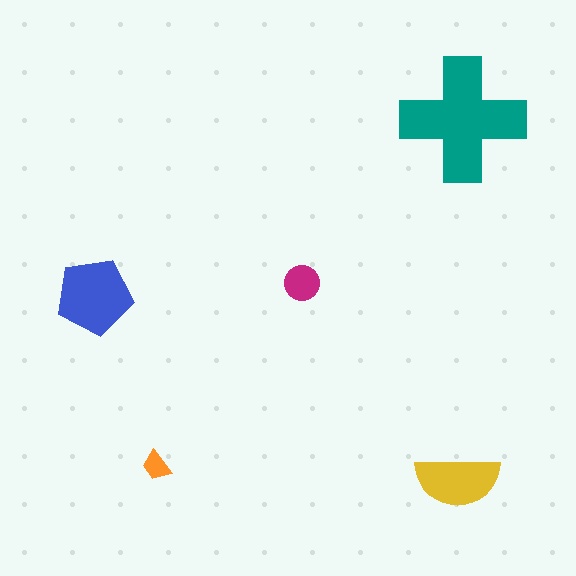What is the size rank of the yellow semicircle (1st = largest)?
3rd.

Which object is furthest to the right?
The teal cross is rightmost.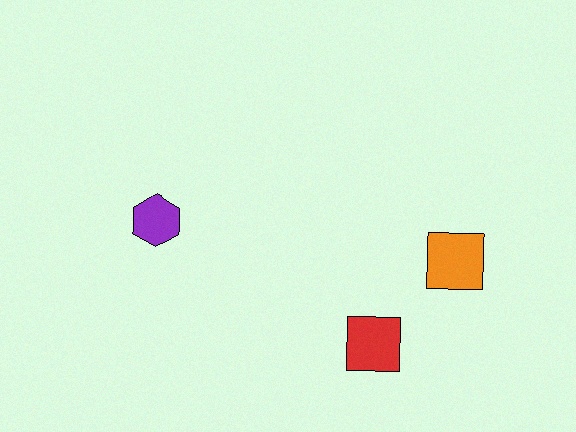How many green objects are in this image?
There are no green objects.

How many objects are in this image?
There are 3 objects.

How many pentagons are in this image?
There are no pentagons.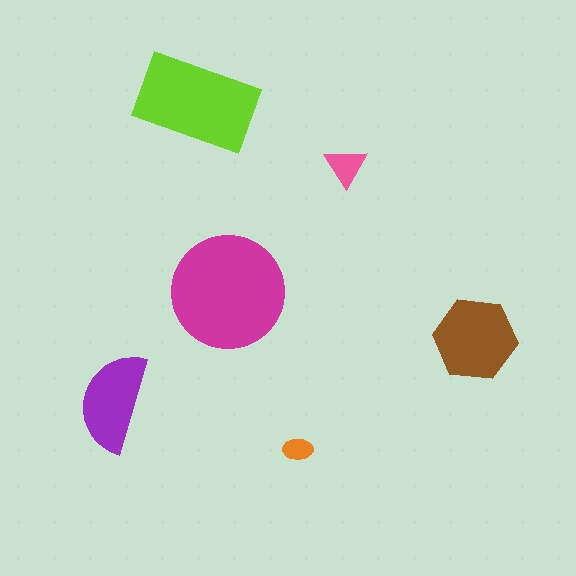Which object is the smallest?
The orange ellipse.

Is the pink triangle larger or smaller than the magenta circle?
Smaller.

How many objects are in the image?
There are 6 objects in the image.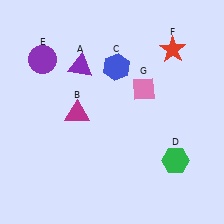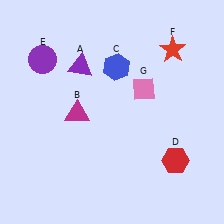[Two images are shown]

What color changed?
The hexagon (D) changed from green in Image 1 to red in Image 2.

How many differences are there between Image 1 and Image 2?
There is 1 difference between the two images.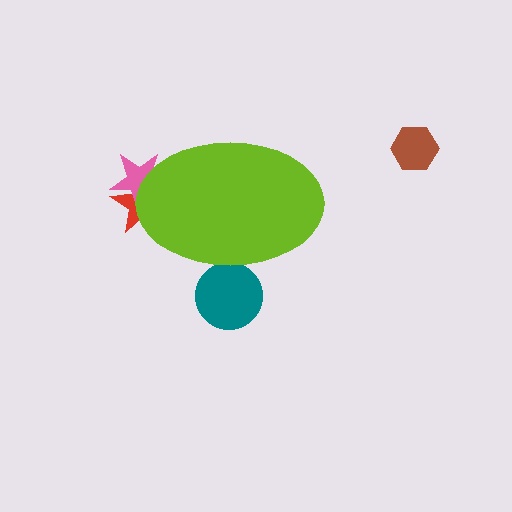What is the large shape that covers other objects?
A lime ellipse.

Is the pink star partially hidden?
Yes, the pink star is partially hidden behind the lime ellipse.